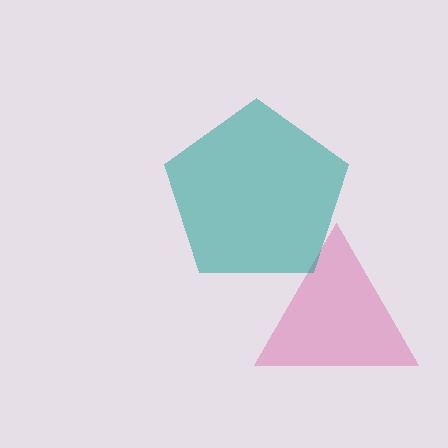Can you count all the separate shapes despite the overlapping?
Yes, there are 2 separate shapes.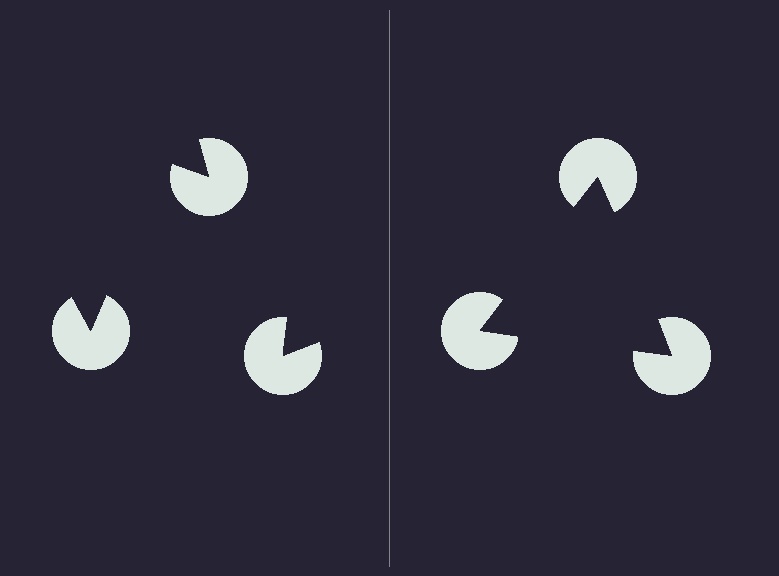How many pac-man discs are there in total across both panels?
6 — 3 on each side.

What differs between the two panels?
The pac-man discs are positioned identically on both sides; only the wedge orientations differ. On the right they align to a triangle; on the left they are misaligned.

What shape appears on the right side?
An illusory triangle.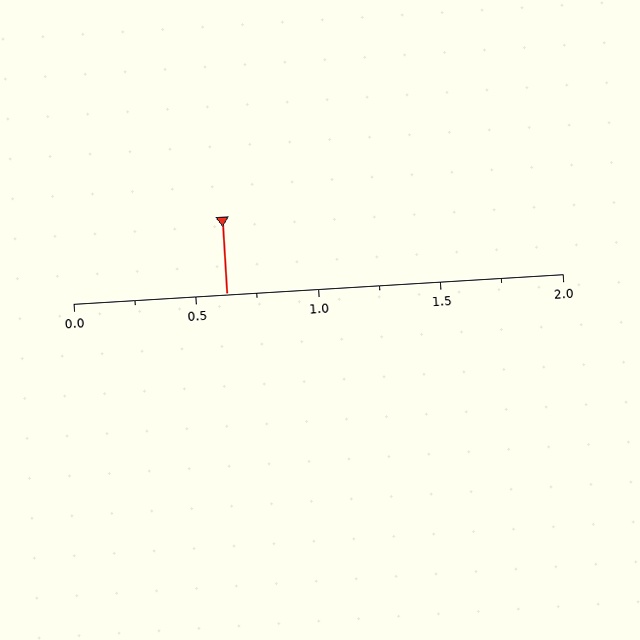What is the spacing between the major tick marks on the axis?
The major ticks are spaced 0.5 apart.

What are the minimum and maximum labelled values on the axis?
The axis runs from 0.0 to 2.0.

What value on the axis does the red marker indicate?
The marker indicates approximately 0.62.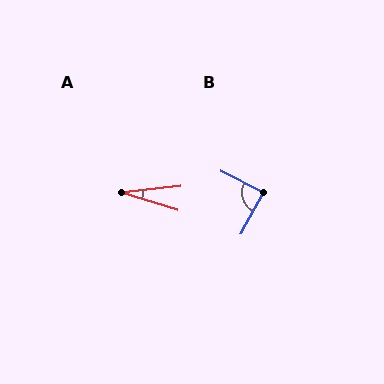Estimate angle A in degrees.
Approximately 23 degrees.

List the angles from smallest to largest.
A (23°), B (88°).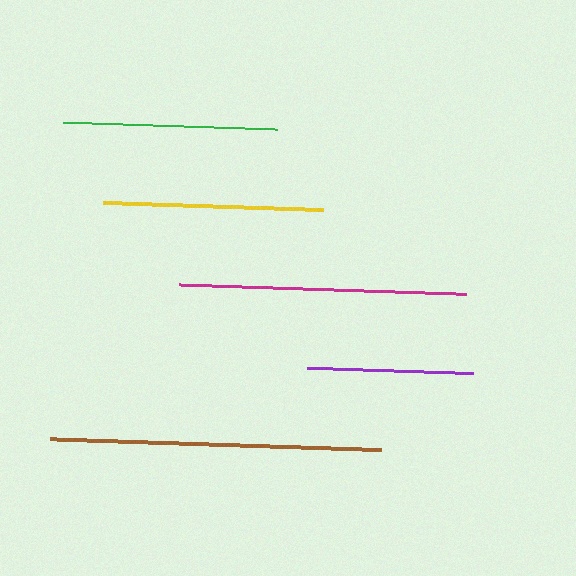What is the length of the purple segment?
The purple segment is approximately 166 pixels long.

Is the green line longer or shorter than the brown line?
The brown line is longer than the green line.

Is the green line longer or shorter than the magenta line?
The magenta line is longer than the green line.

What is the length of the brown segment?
The brown segment is approximately 331 pixels long.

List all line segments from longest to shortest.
From longest to shortest: brown, magenta, yellow, green, purple.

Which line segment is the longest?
The brown line is the longest at approximately 331 pixels.